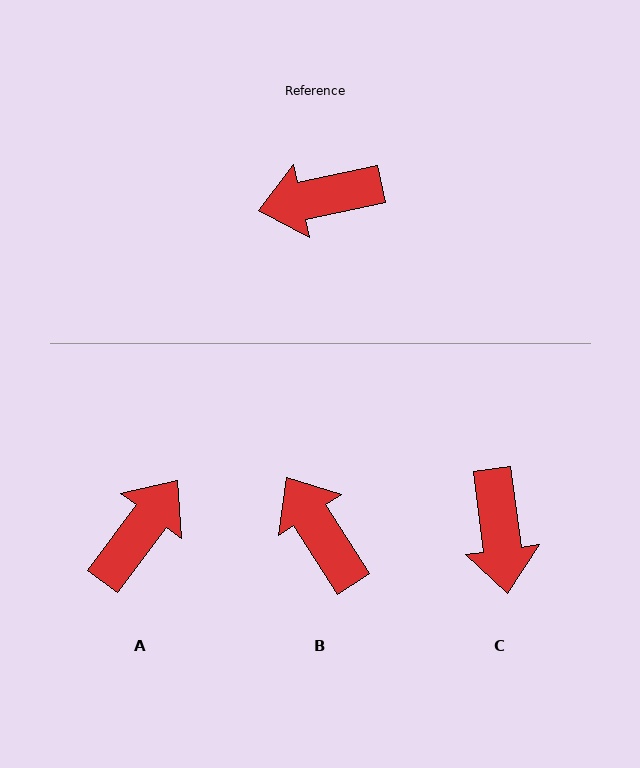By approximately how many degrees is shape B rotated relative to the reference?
Approximately 70 degrees clockwise.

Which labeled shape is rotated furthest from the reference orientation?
A, about 139 degrees away.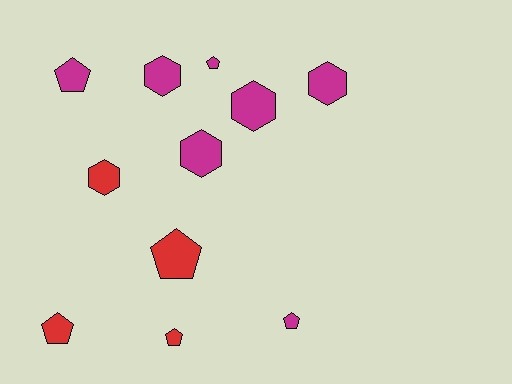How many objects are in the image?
There are 11 objects.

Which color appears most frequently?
Magenta, with 7 objects.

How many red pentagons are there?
There are 3 red pentagons.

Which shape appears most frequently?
Pentagon, with 6 objects.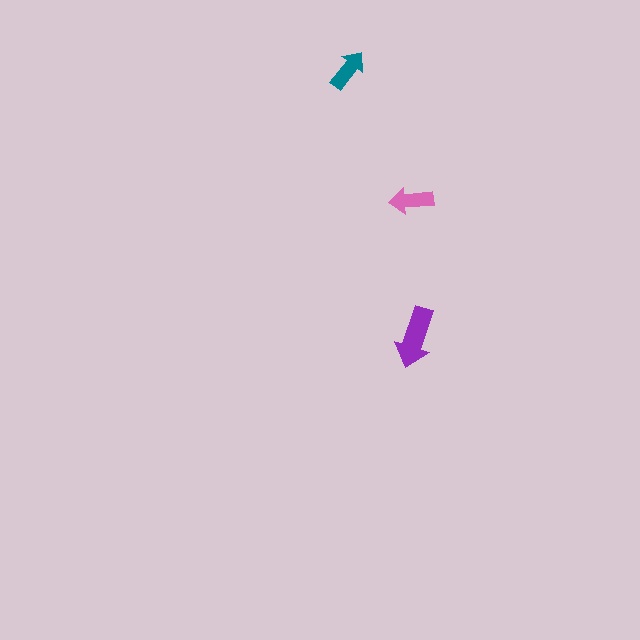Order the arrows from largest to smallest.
the purple one, the pink one, the teal one.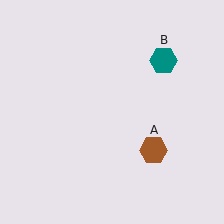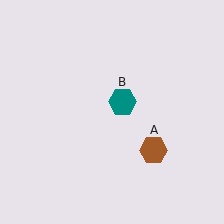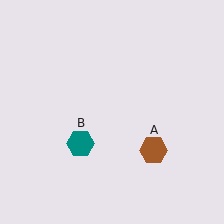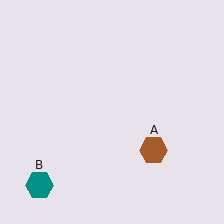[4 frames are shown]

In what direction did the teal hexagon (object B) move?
The teal hexagon (object B) moved down and to the left.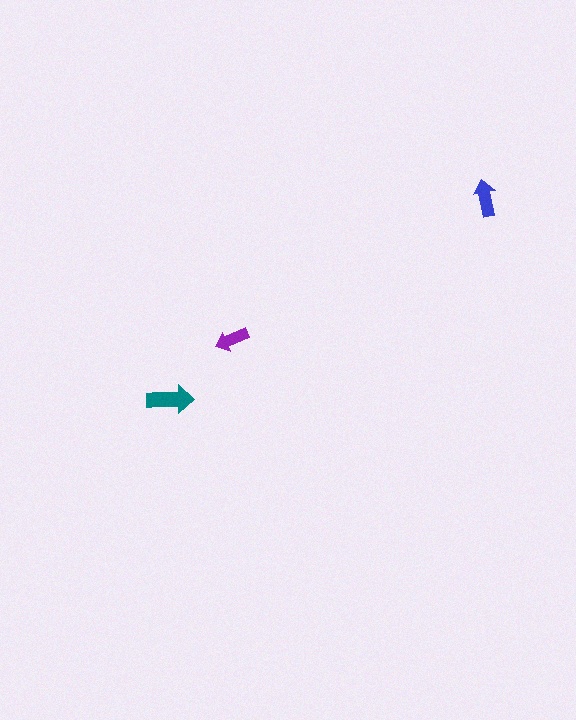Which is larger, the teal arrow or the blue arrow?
The teal one.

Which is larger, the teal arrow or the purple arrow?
The teal one.